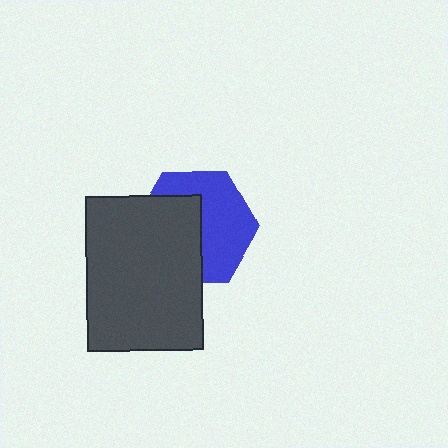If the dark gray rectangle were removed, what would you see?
You would see the complete blue hexagon.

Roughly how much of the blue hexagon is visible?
About half of it is visible (roughly 53%).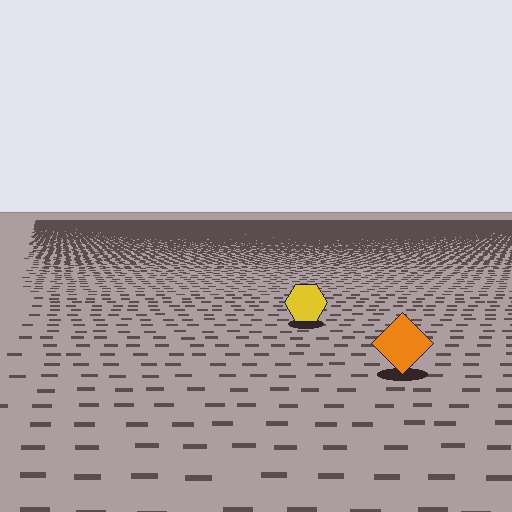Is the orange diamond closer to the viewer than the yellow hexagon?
Yes. The orange diamond is closer — you can tell from the texture gradient: the ground texture is coarser near it.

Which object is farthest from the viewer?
The yellow hexagon is farthest from the viewer. It appears smaller and the ground texture around it is denser.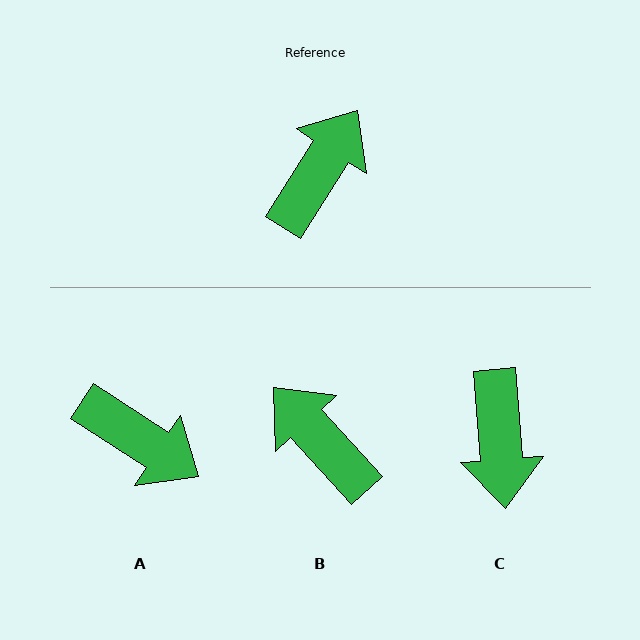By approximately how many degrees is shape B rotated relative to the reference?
Approximately 75 degrees counter-clockwise.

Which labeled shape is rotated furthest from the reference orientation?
C, about 143 degrees away.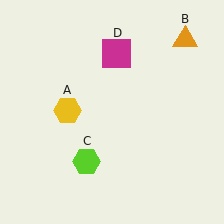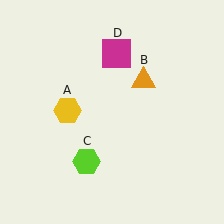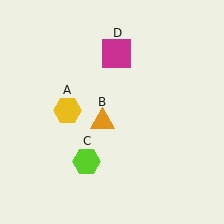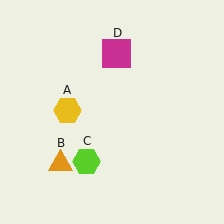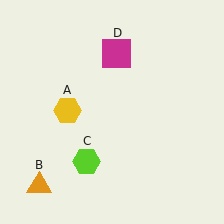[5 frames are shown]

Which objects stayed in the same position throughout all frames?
Yellow hexagon (object A) and lime hexagon (object C) and magenta square (object D) remained stationary.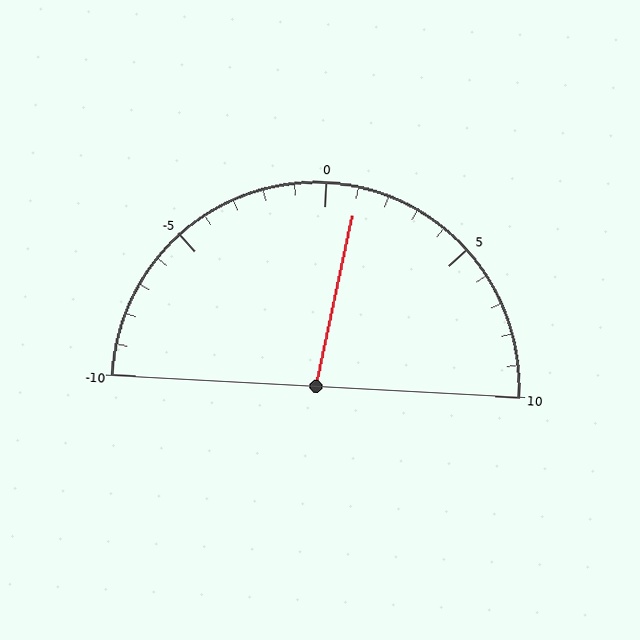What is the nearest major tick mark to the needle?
The nearest major tick mark is 0.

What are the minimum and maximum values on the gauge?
The gauge ranges from -10 to 10.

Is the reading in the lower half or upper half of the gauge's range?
The reading is in the upper half of the range (-10 to 10).